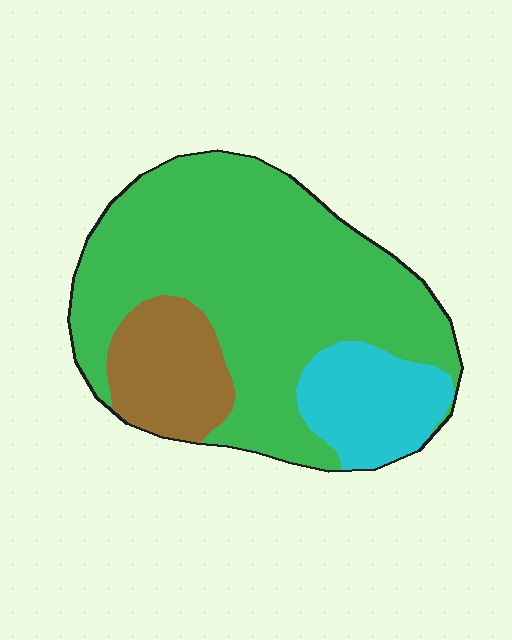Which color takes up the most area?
Green, at roughly 70%.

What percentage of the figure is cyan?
Cyan covers around 15% of the figure.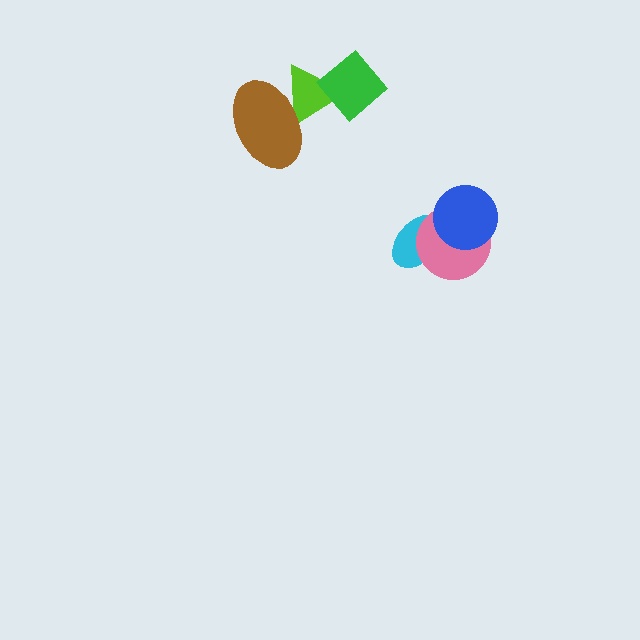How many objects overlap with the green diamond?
1 object overlaps with the green diamond.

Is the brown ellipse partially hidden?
No, no other shape covers it.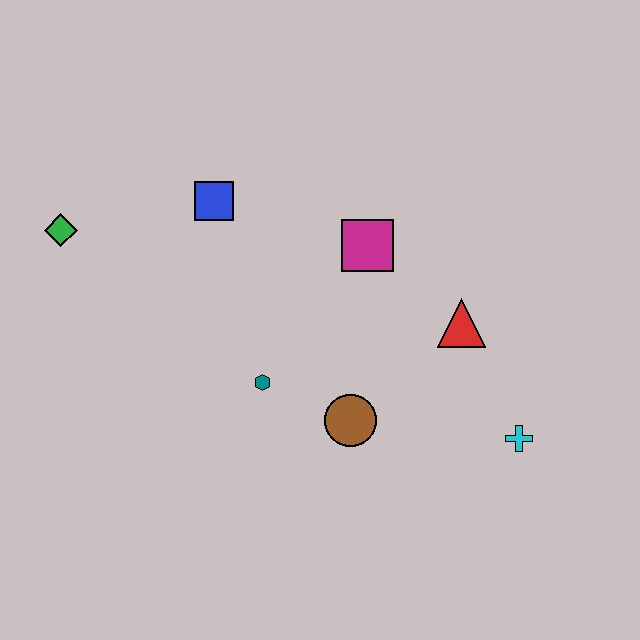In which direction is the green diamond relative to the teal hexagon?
The green diamond is to the left of the teal hexagon.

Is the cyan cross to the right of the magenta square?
Yes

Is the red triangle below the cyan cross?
No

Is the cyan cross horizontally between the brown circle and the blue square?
No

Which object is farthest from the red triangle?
The green diamond is farthest from the red triangle.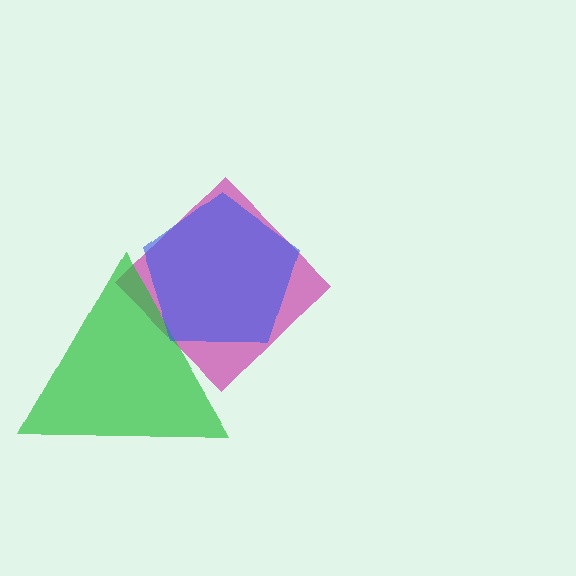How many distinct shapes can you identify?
There are 3 distinct shapes: a magenta diamond, a green triangle, a blue pentagon.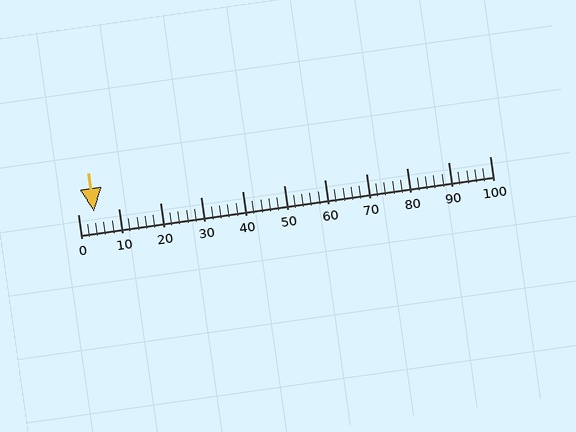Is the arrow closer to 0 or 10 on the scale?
The arrow is closer to 0.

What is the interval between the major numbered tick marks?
The major tick marks are spaced 10 units apart.